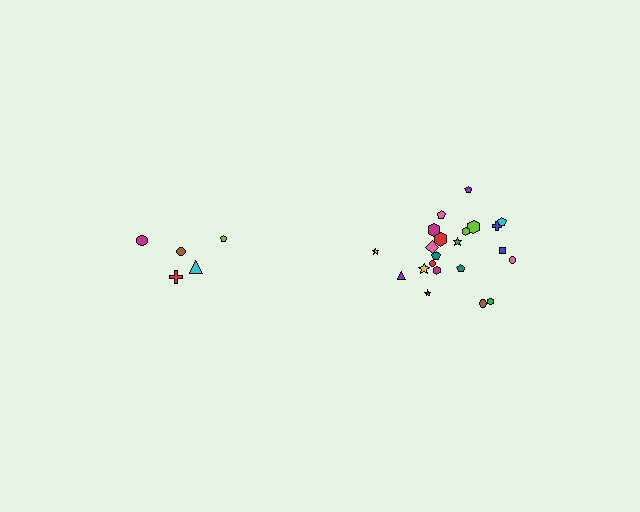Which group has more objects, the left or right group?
The right group.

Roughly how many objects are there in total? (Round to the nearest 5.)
Roughly 25 objects in total.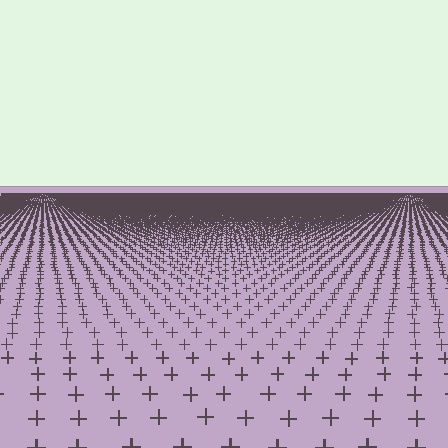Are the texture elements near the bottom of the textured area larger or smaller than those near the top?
Larger. Near the bottom, elements are closer to the viewer and appear at a bigger on-screen size.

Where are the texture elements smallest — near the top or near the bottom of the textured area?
Near the top.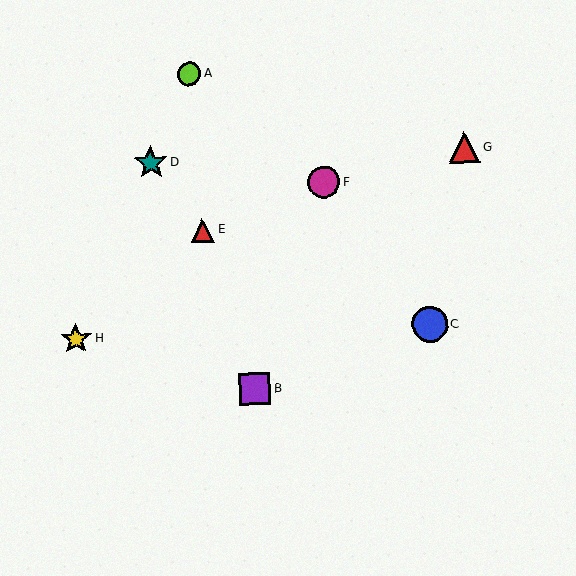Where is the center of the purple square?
The center of the purple square is at (255, 389).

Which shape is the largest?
The blue circle (labeled C) is the largest.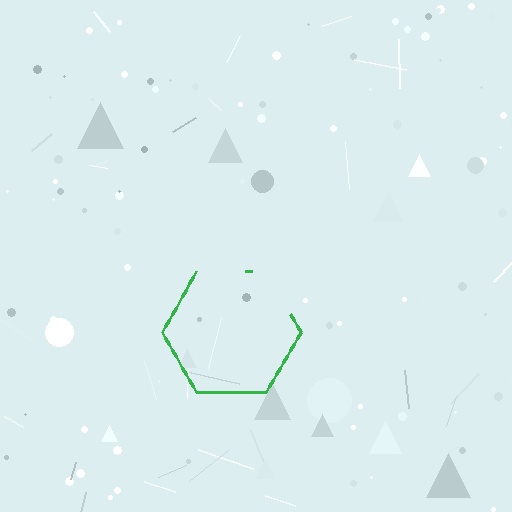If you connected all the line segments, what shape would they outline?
They would outline a hexagon.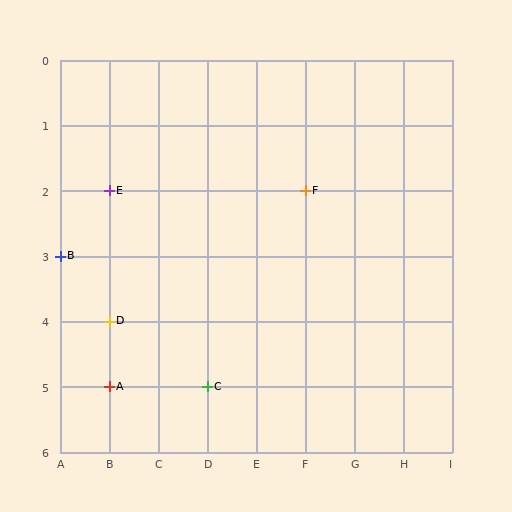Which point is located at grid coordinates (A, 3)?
Point B is at (A, 3).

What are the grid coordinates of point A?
Point A is at grid coordinates (B, 5).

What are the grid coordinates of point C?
Point C is at grid coordinates (D, 5).